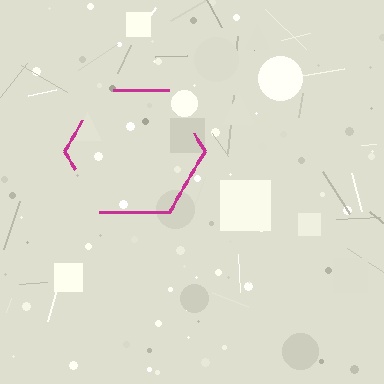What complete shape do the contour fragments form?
The contour fragments form a hexagon.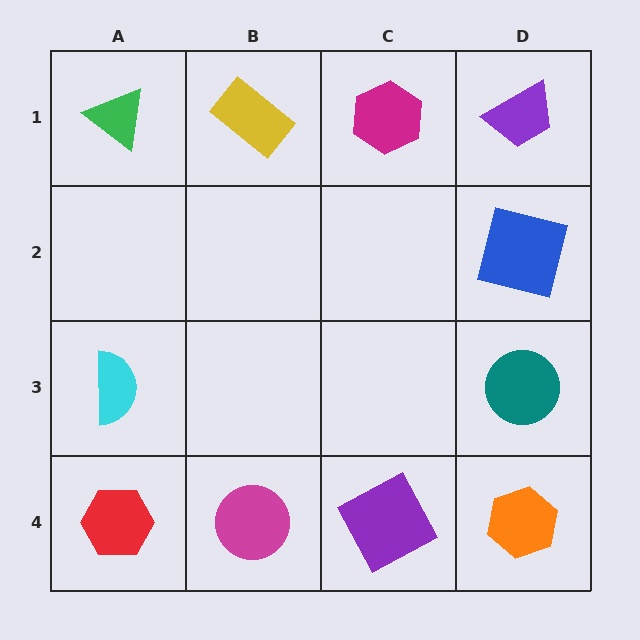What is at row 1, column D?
A purple trapezoid.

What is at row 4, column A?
A red hexagon.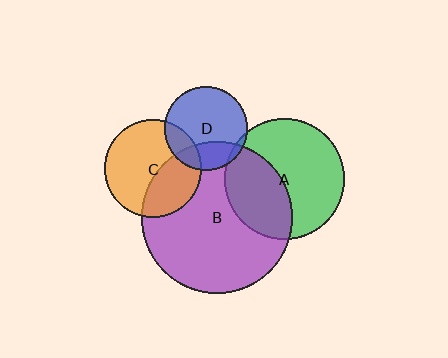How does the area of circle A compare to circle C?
Approximately 1.5 times.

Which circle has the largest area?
Circle B (purple).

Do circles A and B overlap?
Yes.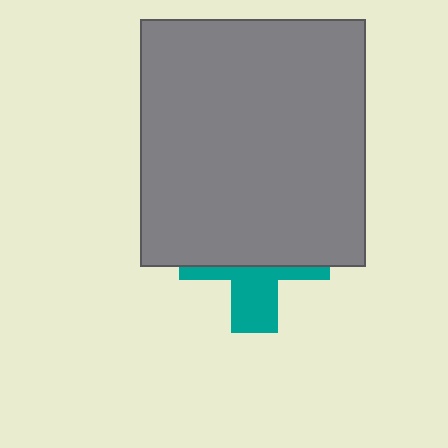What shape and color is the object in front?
The object in front is a gray rectangle.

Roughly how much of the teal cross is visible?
A small part of it is visible (roughly 36%).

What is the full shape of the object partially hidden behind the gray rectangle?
The partially hidden object is a teal cross.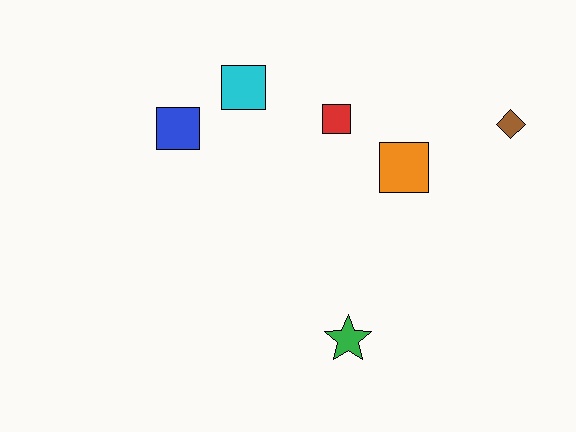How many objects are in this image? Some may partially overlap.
There are 6 objects.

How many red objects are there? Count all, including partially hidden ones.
There is 1 red object.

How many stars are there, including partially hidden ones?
There is 1 star.